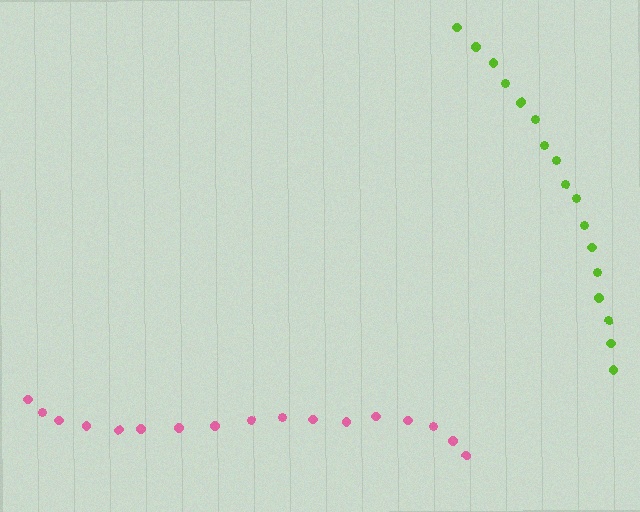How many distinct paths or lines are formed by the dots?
There are 2 distinct paths.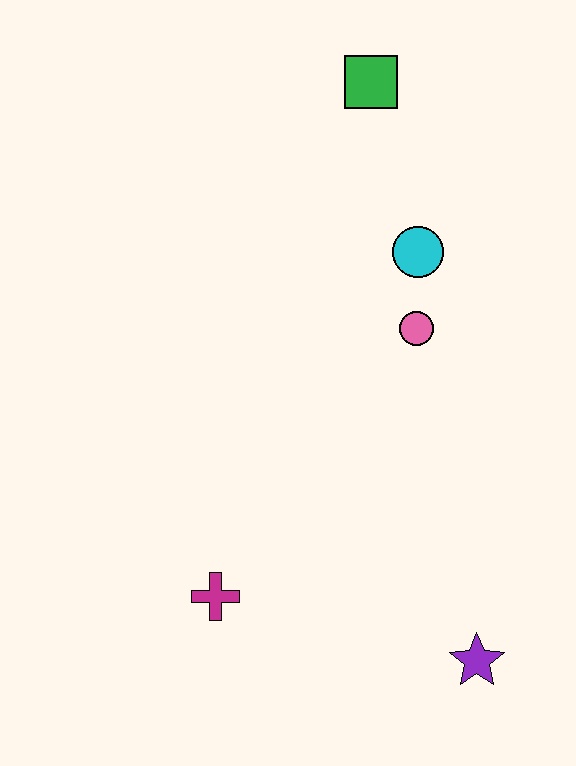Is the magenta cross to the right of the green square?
No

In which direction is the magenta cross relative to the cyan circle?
The magenta cross is below the cyan circle.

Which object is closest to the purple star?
The magenta cross is closest to the purple star.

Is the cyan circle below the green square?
Yes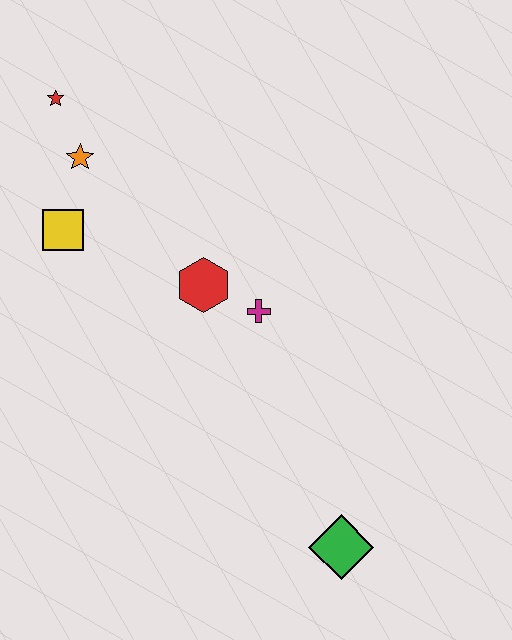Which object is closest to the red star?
The orange star is closest to the red star.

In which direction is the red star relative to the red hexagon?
The red star is above the red hexagon.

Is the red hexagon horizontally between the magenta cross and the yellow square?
Yes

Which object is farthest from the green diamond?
The red star is farthest from the green diamond.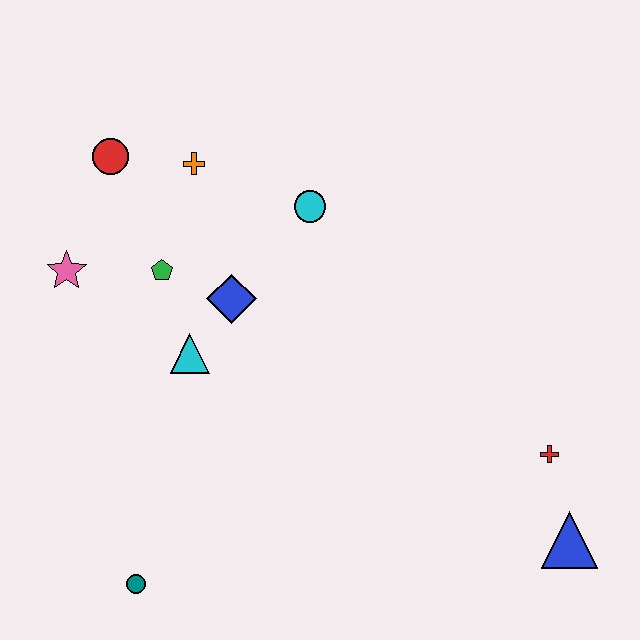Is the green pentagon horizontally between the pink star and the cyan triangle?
Yes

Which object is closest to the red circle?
The orange cross is closest to the red circle.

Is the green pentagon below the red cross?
No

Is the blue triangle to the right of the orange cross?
Yes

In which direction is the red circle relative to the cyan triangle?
The red circle is above the cyan triangle.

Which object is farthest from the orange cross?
The blue triangle is farthest from the orange cross.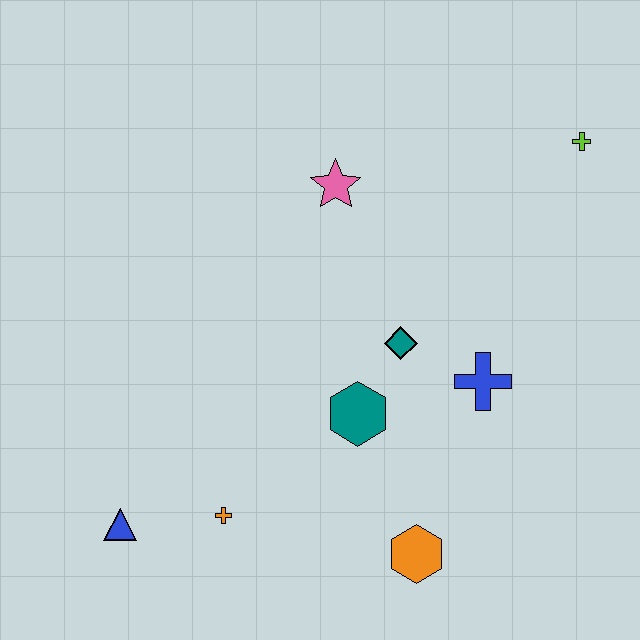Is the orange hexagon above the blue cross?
No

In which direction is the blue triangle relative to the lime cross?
The blue triangle is to the left of the lime cross.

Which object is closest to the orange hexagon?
The teal hexagon is closest to the orange hexagon.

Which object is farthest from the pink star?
The blue triangle is farthest from the pink star.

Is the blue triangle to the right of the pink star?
No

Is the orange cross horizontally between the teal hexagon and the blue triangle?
Yes